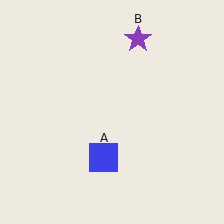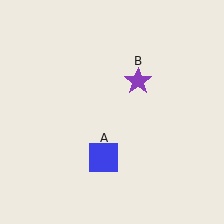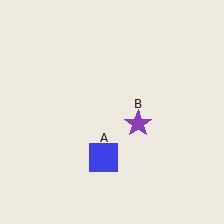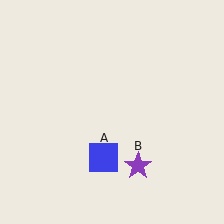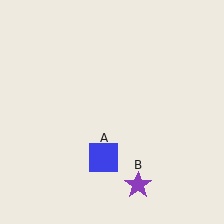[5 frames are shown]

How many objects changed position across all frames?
1 object changed position: purple star (object B).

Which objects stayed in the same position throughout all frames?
Blue square (object A) remained stationary.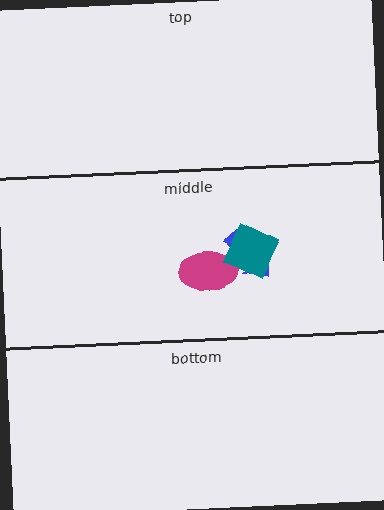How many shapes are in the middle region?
3.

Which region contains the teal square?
The middle region.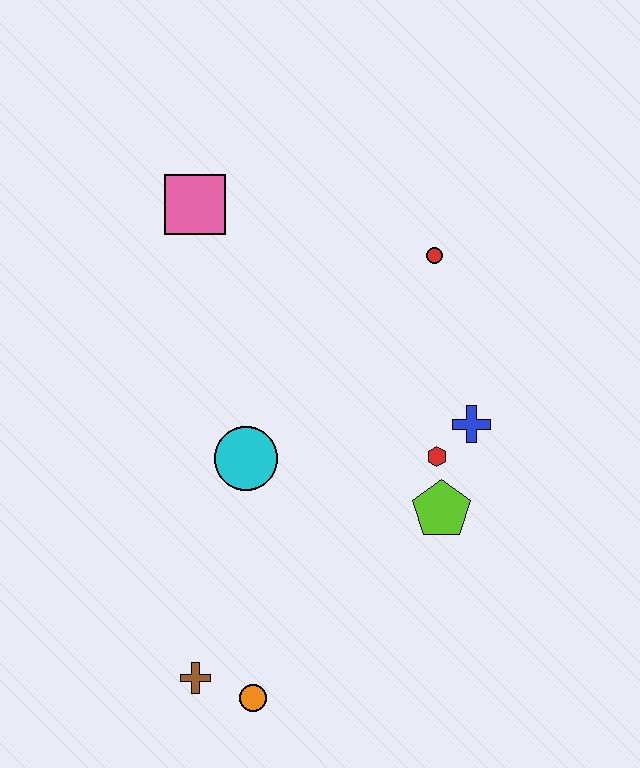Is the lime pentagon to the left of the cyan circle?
No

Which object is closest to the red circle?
The blue cross is closest to the red circle.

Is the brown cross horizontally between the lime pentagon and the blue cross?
No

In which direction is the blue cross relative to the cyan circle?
The blue cross is to the right of the cyan circle.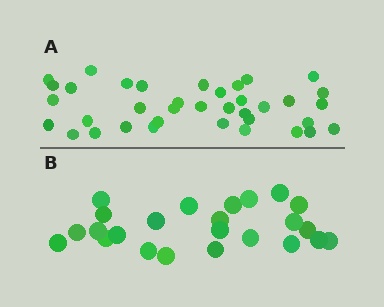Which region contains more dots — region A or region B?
Region A (the top region) has more dots.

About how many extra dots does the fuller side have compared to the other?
Region A has approximately 15 more dots than region B.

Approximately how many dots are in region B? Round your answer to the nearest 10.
About 20 dots. (The exact count is 24, which rounds to 20.)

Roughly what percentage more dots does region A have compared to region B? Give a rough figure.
About 55% more.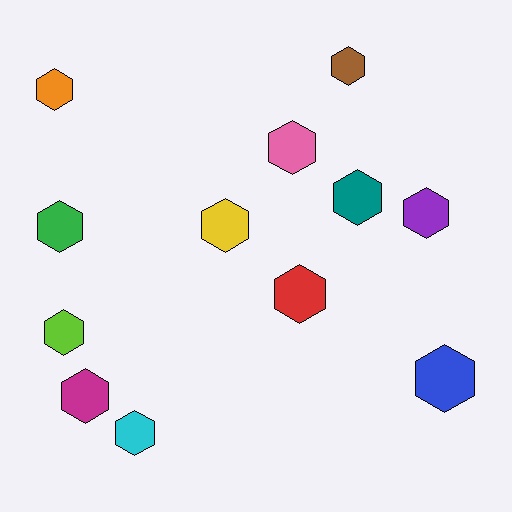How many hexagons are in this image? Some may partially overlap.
There are 12 hexagons.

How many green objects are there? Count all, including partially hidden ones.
There is 1 green object.